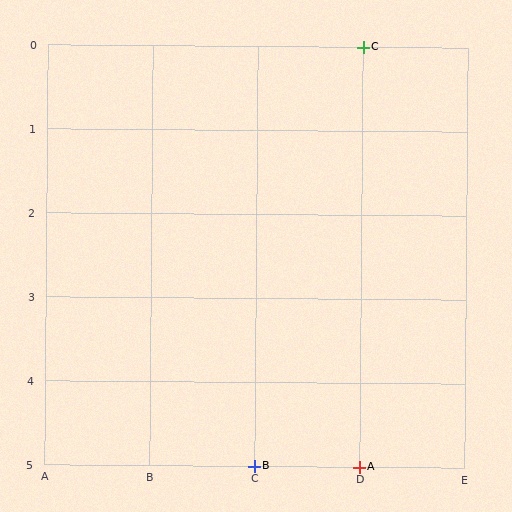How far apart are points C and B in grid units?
Points C and B are 1 column and 5 rows apart (about 5.1 grid units diagonally).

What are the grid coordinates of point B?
Point B is at grid coordinates (C, 5).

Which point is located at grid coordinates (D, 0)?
Point C is at (D, 0).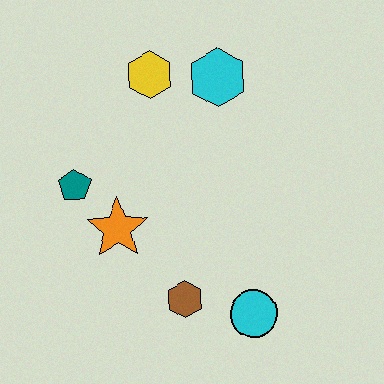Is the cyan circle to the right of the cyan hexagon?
Yes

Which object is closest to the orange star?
The teal pentagon is closest to the orange star.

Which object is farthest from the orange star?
The cyan hexagon is farthest from the orange star.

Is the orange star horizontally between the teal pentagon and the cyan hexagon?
Yes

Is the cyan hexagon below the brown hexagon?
No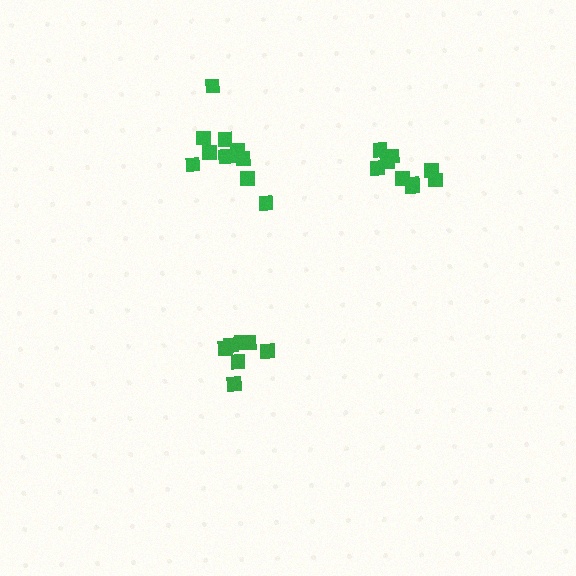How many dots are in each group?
Group 1: 9 dots, Group 2: 11 dots, Group 3: 7 dots (27 total).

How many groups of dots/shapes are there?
There are 3 groups.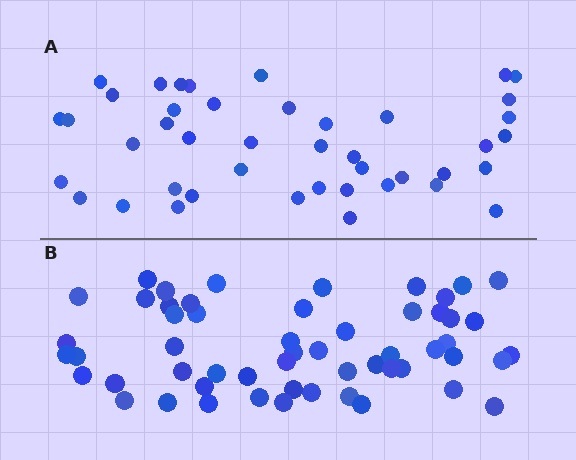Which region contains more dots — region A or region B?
Region B (the bottom region) has more dots.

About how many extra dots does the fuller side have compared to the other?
Region B has roughly 12 or so more dots than region A.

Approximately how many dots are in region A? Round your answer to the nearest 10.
About 40 dots. (The exact count is 43, which rounds to 40.)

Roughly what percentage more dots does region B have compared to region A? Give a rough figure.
About 30% more.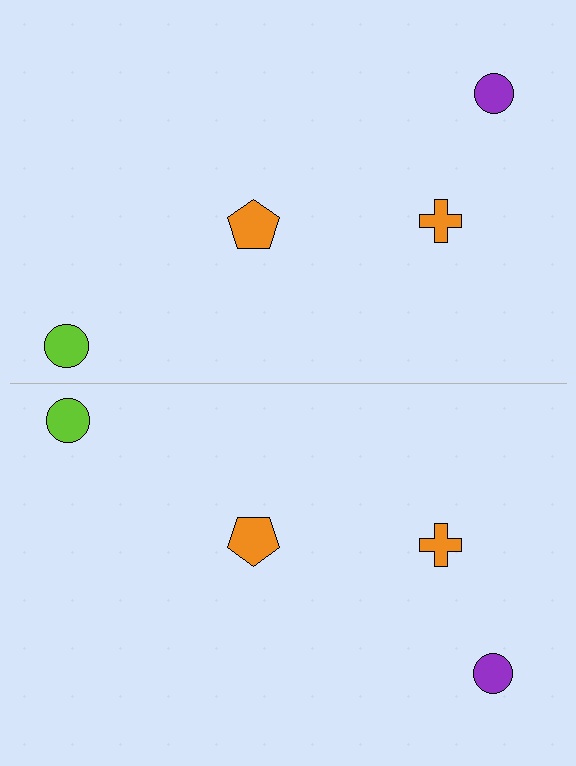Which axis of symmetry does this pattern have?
The pattern has a horizontal axis of symmetry running through the center of the image.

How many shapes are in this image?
There are 8 shapes in this image.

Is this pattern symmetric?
Yes, this pattern has bilateral (reflection) symmetry.